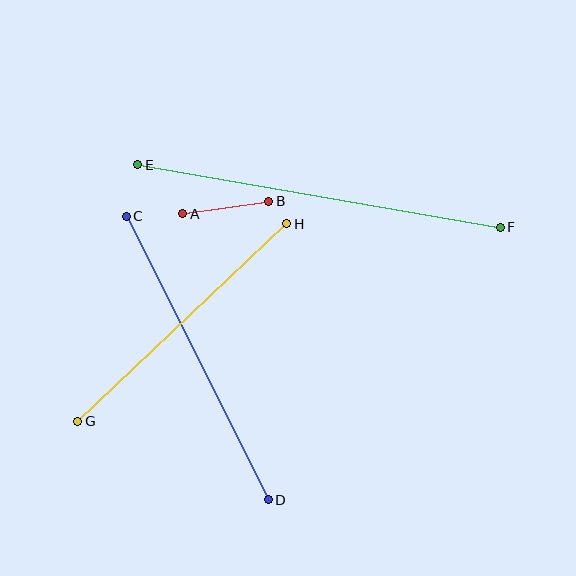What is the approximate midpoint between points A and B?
The midpoint is at approximately (226, 208) pixels.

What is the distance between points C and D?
The distance is approximately 317 pixels.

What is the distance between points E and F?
The distance is approximately 368 pixels.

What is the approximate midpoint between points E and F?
The midpoint is at approximately (319, 196) pixels.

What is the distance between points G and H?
The distance is approximately 287 pixels.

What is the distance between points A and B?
The distance is approximately 87 pixels.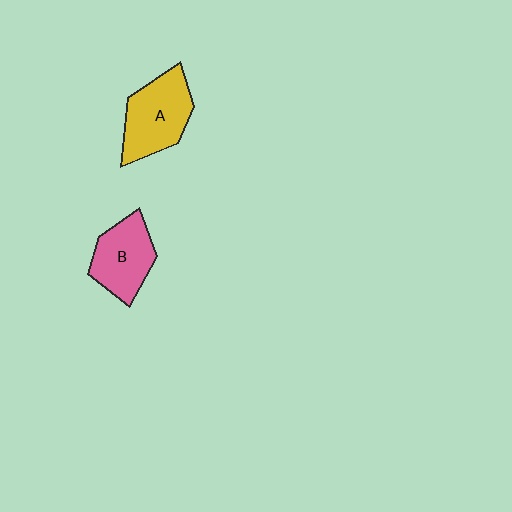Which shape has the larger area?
Shape A (yellow).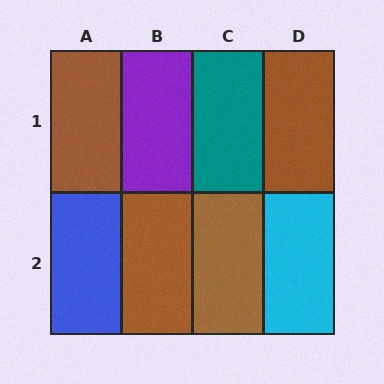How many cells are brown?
4 cells are brown.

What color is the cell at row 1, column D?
Brown.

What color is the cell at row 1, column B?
Purple.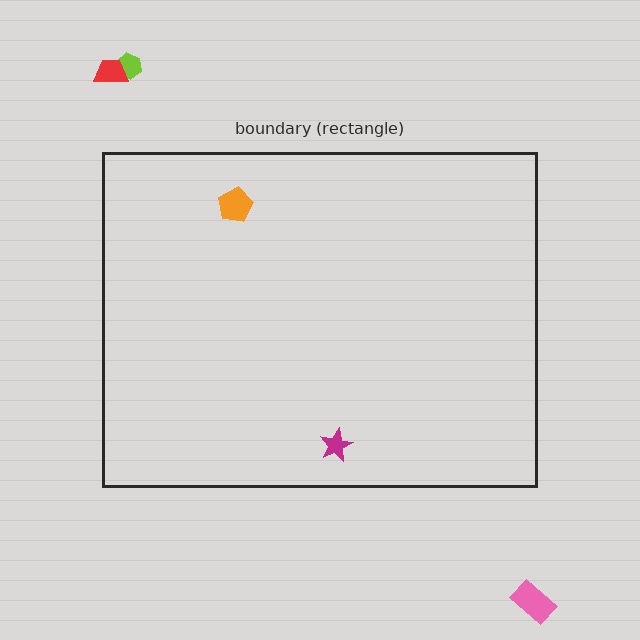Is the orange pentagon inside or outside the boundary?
Inside.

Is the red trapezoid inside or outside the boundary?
Outside.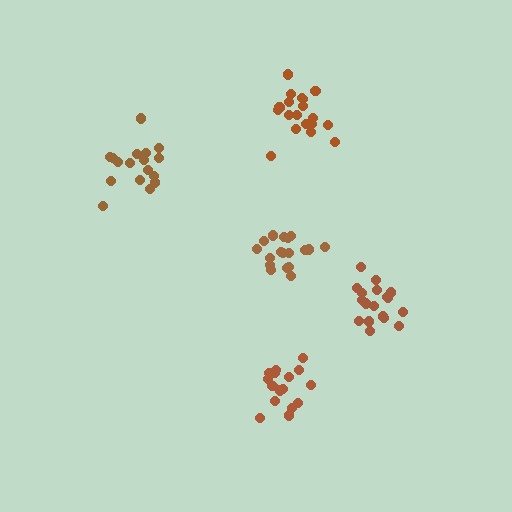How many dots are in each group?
Group 1: 18 dots, Group 2: 19 dots, Group 3: 19 dots, Group 4: 17 dots, Group 5: 17 dots (90 total).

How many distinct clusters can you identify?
There are 5 distinct clusters.